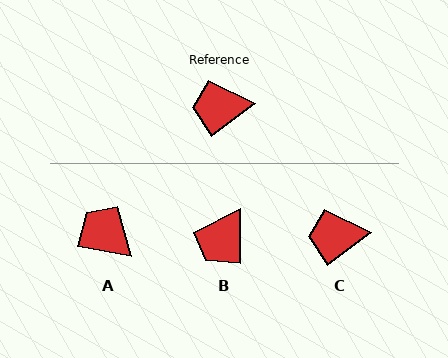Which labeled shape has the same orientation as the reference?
C.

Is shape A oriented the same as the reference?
No, it is off by about 49 degrees.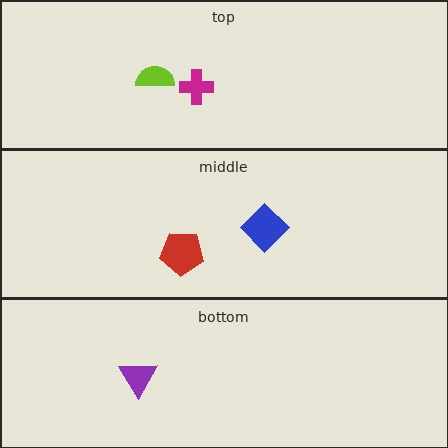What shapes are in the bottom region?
The purple triangle.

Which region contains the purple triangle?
The bottom region.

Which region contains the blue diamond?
The middle region.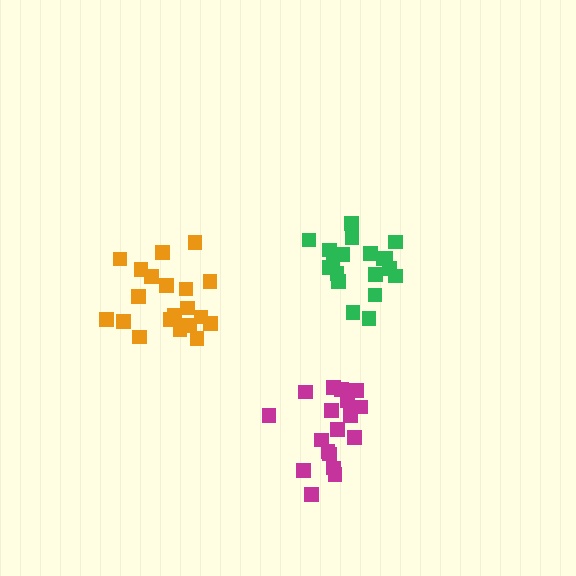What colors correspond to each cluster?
The clusters are colored: magenta, orange, green.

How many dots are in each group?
Group 1: 18 dots, Group 2: 20 dots, Group 3: 19 dots (57 total).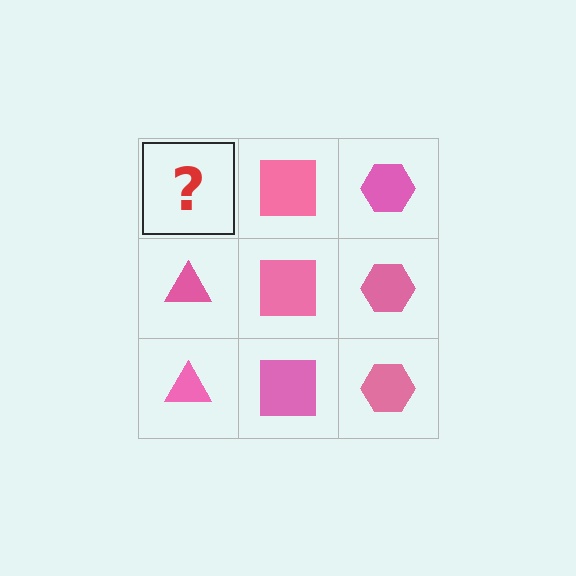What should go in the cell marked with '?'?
The missing cell should contain a pink triangle.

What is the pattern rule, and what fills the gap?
The rule is that each column has a consistent shape. The gap should be filled with a pink triangle.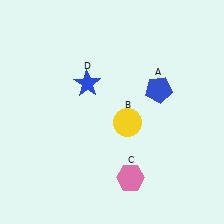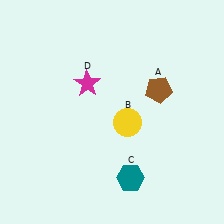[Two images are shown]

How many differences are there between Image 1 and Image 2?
There are 3 differences between the two images.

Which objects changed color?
A changed from blue to brown. C changed from pink to teal. D changed from blue to magenta.